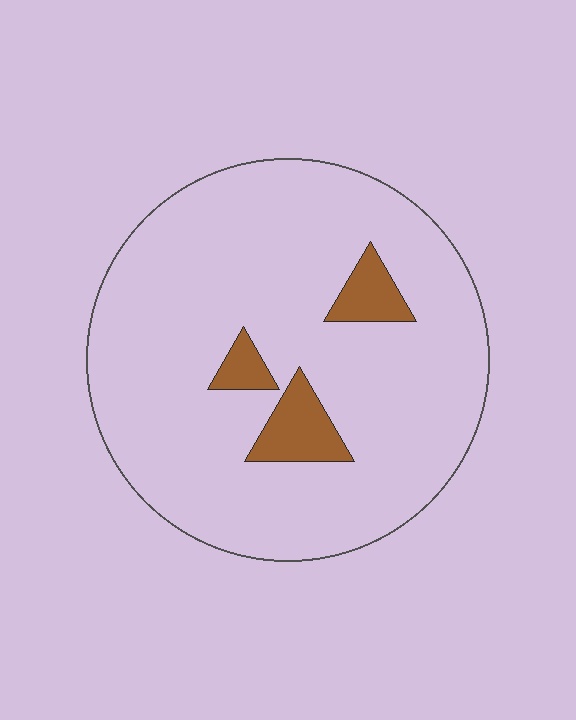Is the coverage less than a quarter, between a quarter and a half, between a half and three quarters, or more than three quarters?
Less than a quarter.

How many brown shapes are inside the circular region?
3.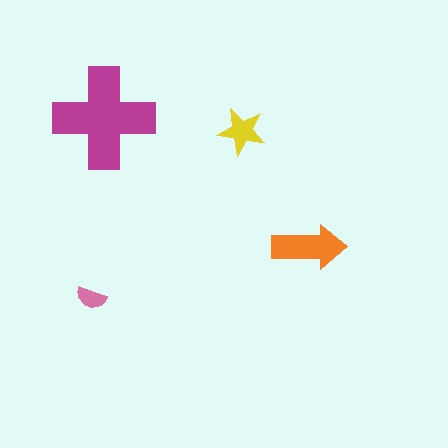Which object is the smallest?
The pink semicircle.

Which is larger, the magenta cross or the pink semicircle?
The magenta cross.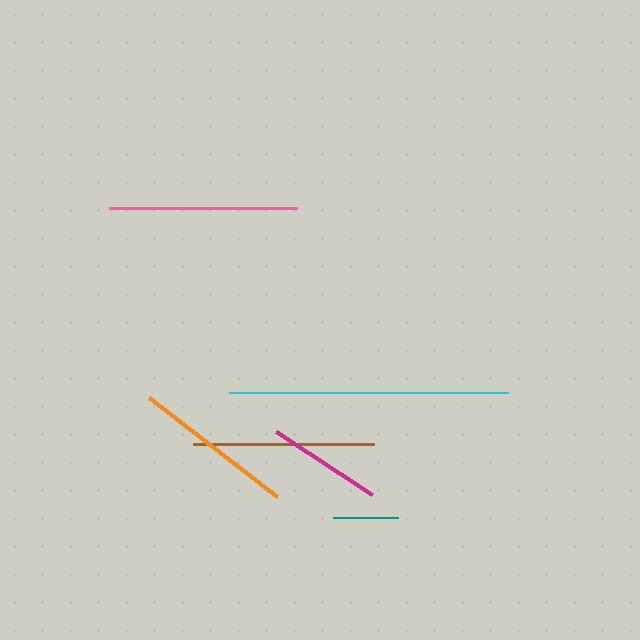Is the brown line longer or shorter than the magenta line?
The brown line is longer than the magenta line.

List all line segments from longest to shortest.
From longest to shortest: cyan, pink, brown, orange, magenta, teal.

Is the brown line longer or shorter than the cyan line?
The cyan line is longer than the brown line.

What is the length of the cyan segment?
The cyan segment is approximately 279 pixels long.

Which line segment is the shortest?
The teal line is the shortest at approximately 65 pixels.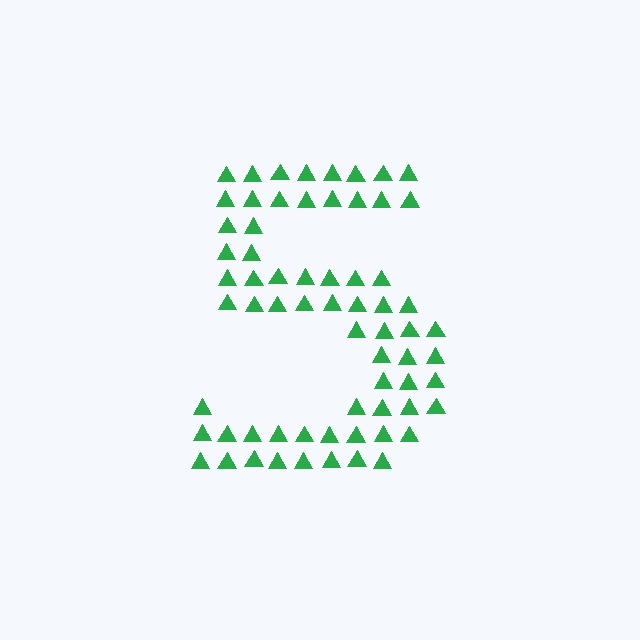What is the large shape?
The large shape is the digit 5.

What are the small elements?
The small elements are triangles.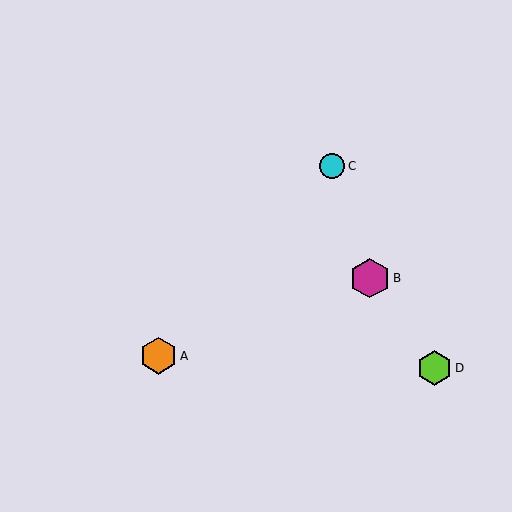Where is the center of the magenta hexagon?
The center of the magenta hexagon is at (370, 278).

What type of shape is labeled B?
Shape B is a magenta hexagon.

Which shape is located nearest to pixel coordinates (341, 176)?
The cyan circle (labeled C) at (332, 166) is nearest to that location.